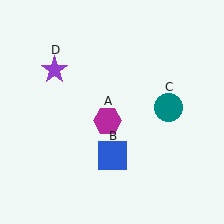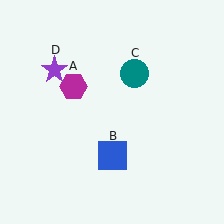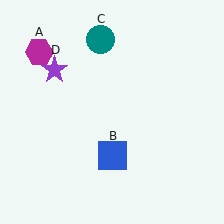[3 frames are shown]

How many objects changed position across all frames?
2 objects changed position: magenta hexagon (object A), teal circle (object C).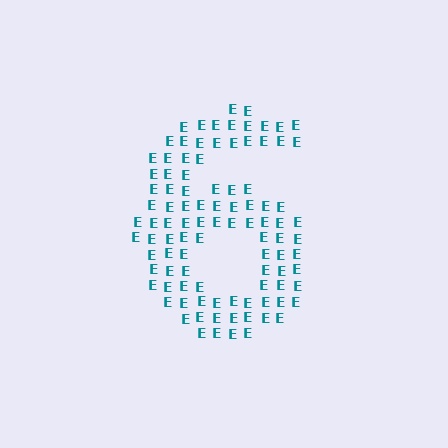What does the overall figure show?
The overall figure shows the digit 6.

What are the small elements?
The small elements are letter E's.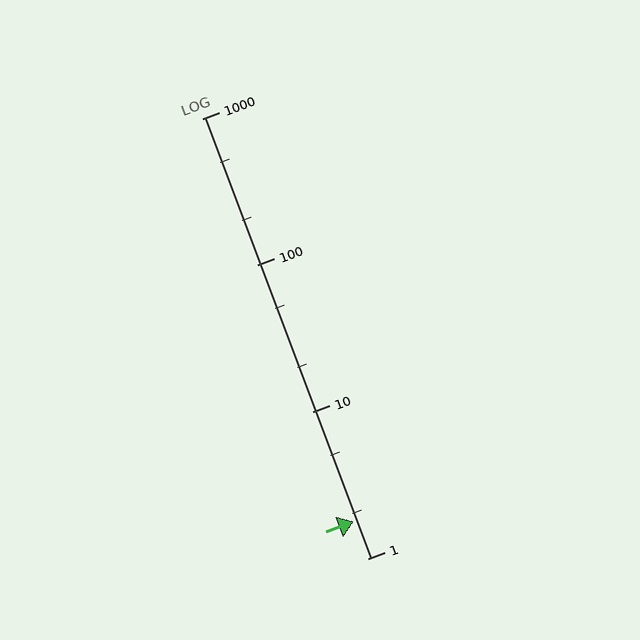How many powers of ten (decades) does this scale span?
The scale spans 3 decades, from 1 to 1000.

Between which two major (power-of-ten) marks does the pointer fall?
The pointer is between 1 and 10.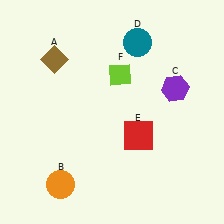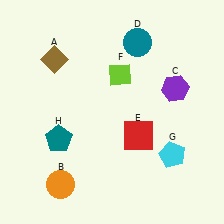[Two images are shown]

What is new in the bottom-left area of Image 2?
A teal pentagon (H) was added in the bottom-left area of Image 2.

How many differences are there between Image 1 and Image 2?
There are 2 differences between the two images.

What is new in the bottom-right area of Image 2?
A cyan pentagon (G) was added in the bottom-right area of Image 2.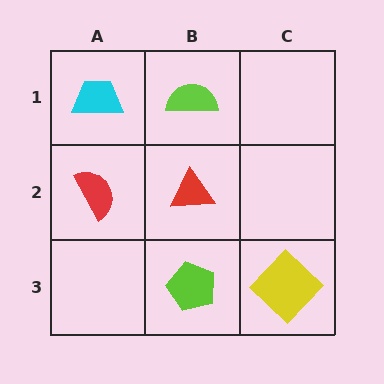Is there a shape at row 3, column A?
No, that cell is empty.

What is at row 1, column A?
A cyan trapezoid.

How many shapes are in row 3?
2 shapes.